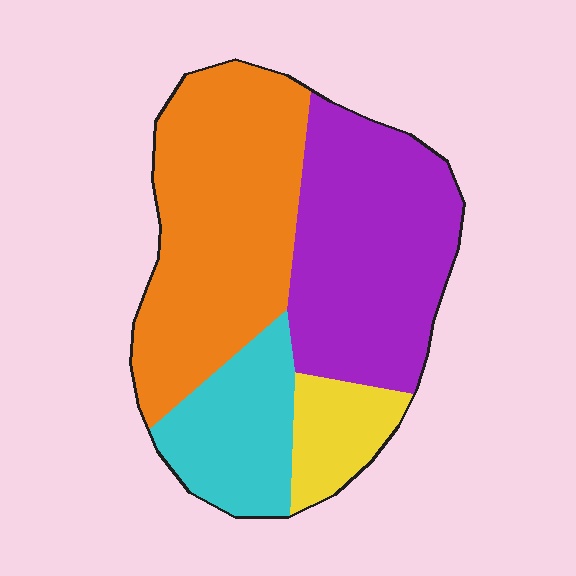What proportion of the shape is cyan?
Cyan covers about 15% of the shape.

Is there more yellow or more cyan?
Cyan.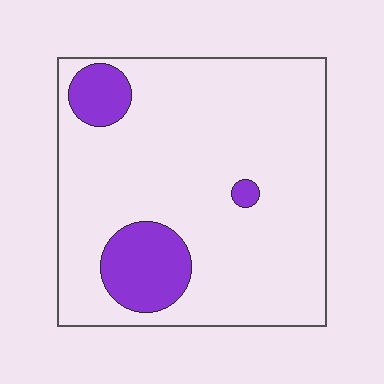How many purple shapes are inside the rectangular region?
3.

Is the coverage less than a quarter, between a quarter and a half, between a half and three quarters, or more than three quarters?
Less than a quarter.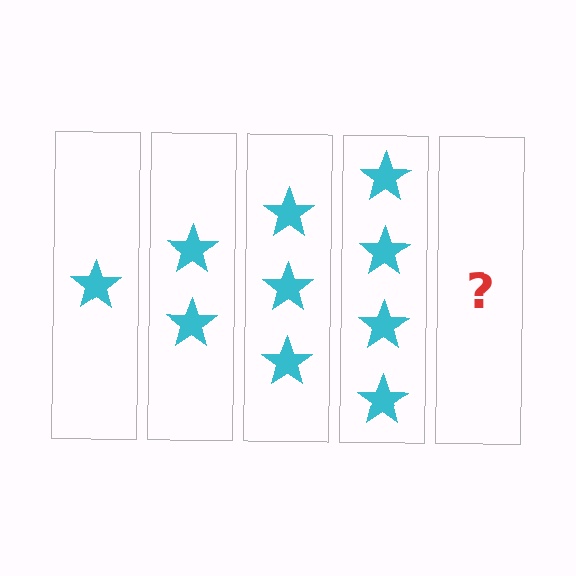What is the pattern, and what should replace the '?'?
The pattern is that each step adds one more star. The '?' should be 5 stars.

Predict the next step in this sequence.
The next step is 5 stars.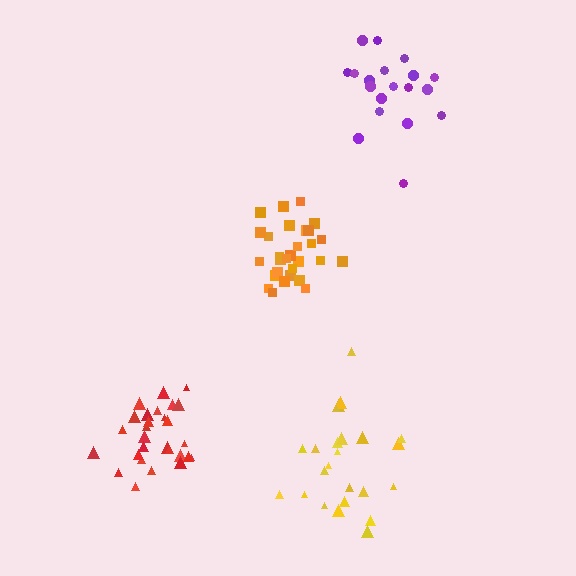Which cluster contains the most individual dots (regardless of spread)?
Red (29).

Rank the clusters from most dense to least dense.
orange, red, yellow, purple.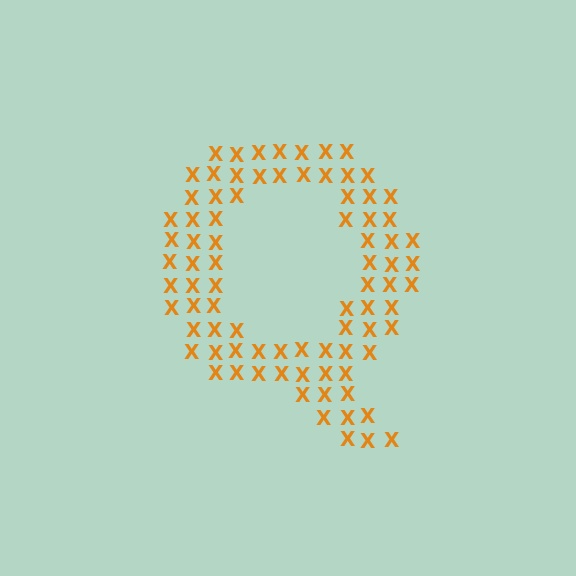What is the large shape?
The large shape is the letter Q.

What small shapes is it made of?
It is made of small letter X's.